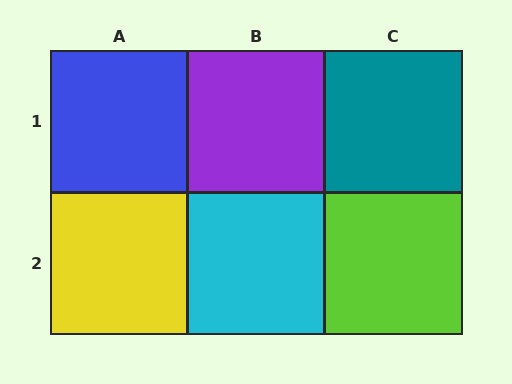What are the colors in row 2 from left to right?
Yellow, cyan, lime.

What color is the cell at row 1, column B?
Purple.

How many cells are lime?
1 cell is lime.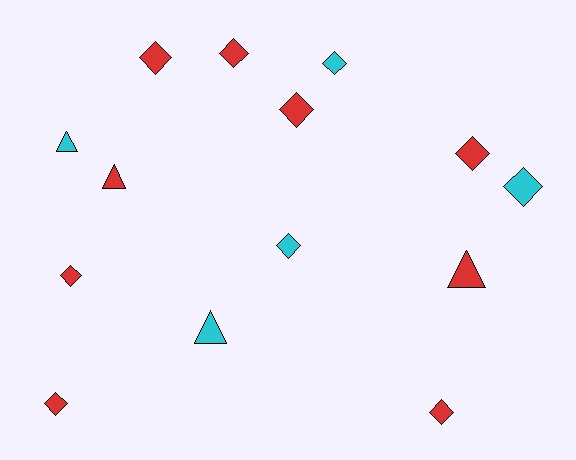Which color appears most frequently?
Red, with 9 objects.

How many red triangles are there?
There are 2 red triangles.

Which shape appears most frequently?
Diamond, with 10 objects.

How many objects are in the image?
There are 14 objects.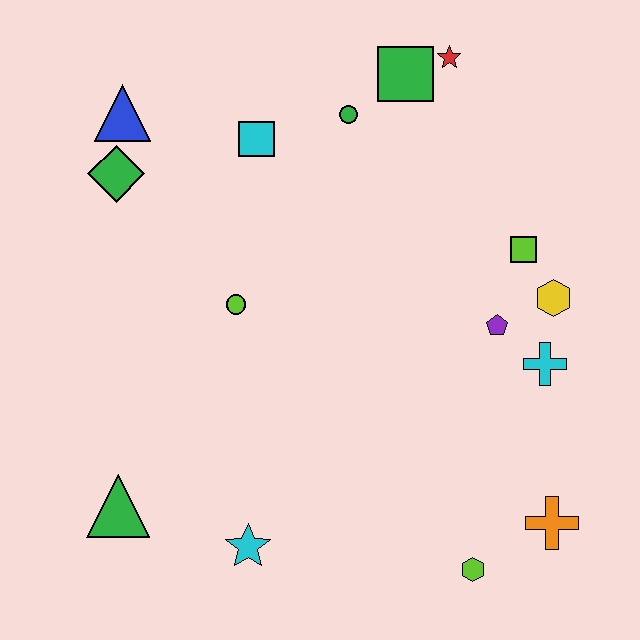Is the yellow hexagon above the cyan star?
Yes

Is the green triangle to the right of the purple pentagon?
No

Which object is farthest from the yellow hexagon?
The green triangle is farthest from the yellow hexagon.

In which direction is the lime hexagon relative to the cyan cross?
The lime hexagon is below the cyan cross.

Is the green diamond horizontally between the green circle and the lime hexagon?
No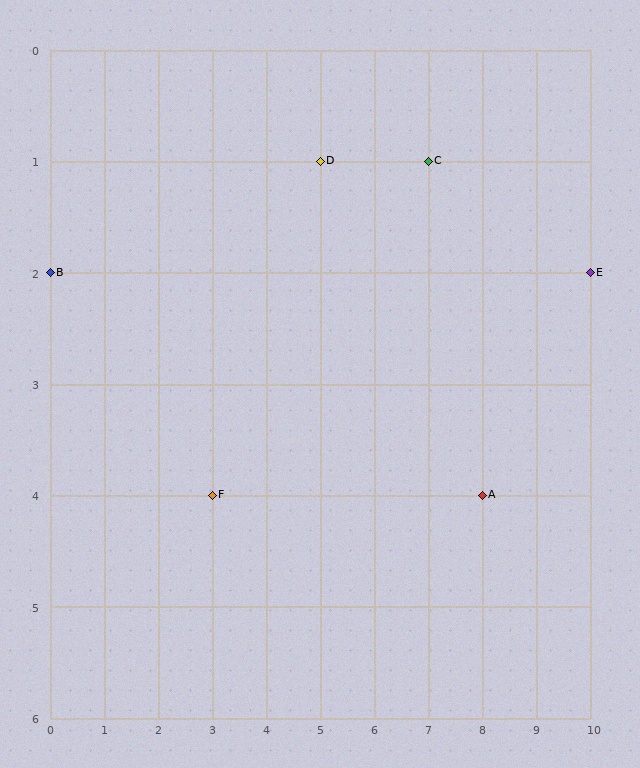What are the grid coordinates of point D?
Point D is at grid coordinates (5, 1).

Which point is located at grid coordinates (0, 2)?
Point B is at (0, 2).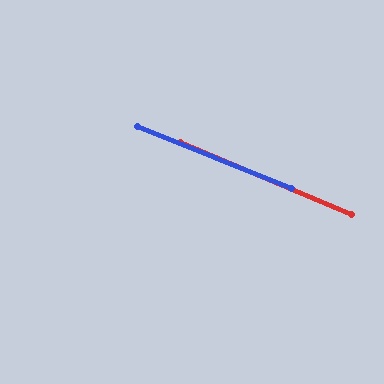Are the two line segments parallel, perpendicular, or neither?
Parallel — their directions differ by only 1.2°.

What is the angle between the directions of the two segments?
Approximately 1 degree.